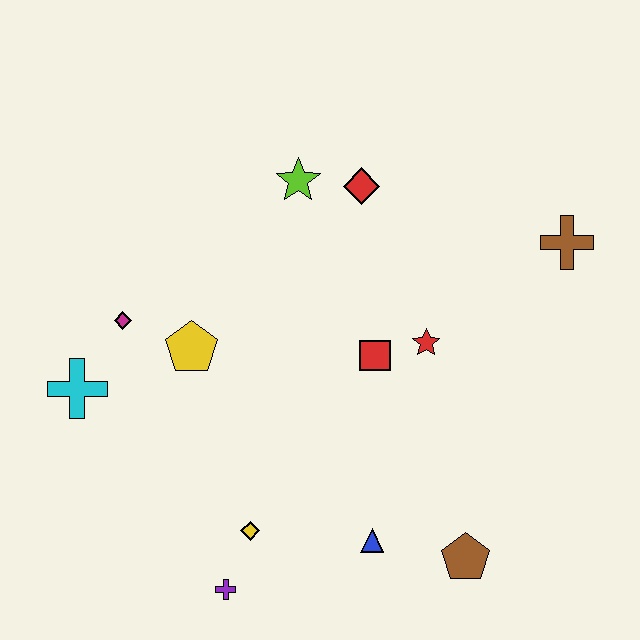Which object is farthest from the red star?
The cyan cross is farthest from the red star.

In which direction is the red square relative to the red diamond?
The red square is below the red diamond.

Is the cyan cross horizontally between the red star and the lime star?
No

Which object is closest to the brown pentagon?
The blue triangle is closest to the brown pentagon.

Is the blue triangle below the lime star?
Yes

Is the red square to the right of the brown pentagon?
No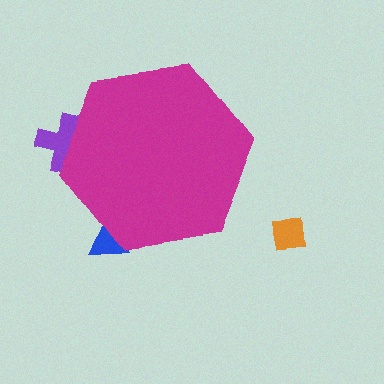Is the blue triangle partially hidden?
Yes, the blue triangle is partially hidden behind the magenta hexagon.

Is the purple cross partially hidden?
Yes, the purple cross is partially hidden behind the magenta hexagon.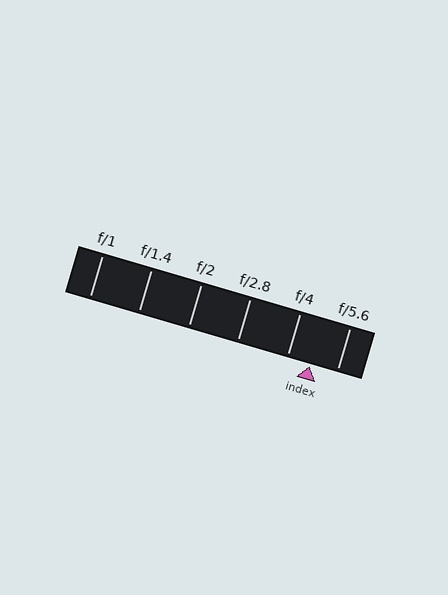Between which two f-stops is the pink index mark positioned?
The index mark is between f/4 and f/5.6.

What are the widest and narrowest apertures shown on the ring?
The widest aperture shown is f/1 and the narrowest is f/5.6.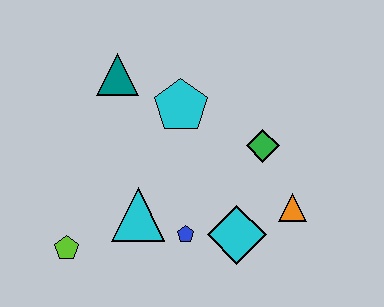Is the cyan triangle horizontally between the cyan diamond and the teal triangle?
Yes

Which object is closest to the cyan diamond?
The blue pentagon is closest to the cyan diamond.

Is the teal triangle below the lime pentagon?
No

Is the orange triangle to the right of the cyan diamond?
Yes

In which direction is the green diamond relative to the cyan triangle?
The green diamond is to the right of the cyan triangle.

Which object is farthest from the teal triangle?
The orange triangle is farthest from the teal triangle.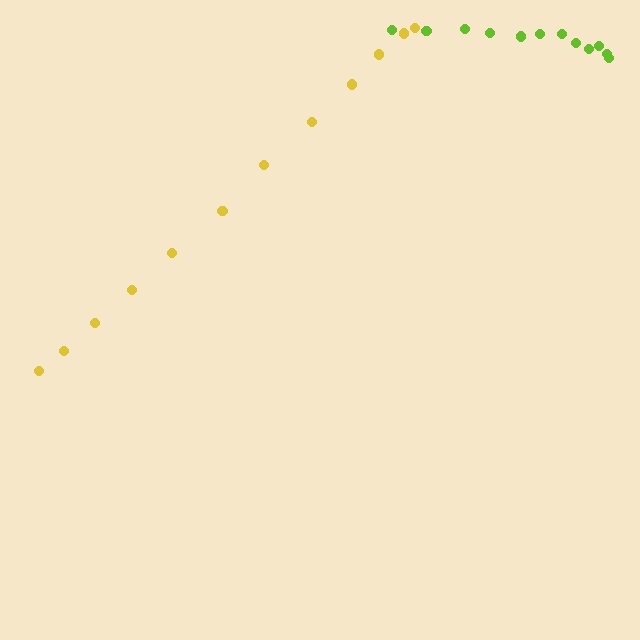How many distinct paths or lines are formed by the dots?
There are 2 distinct paths.